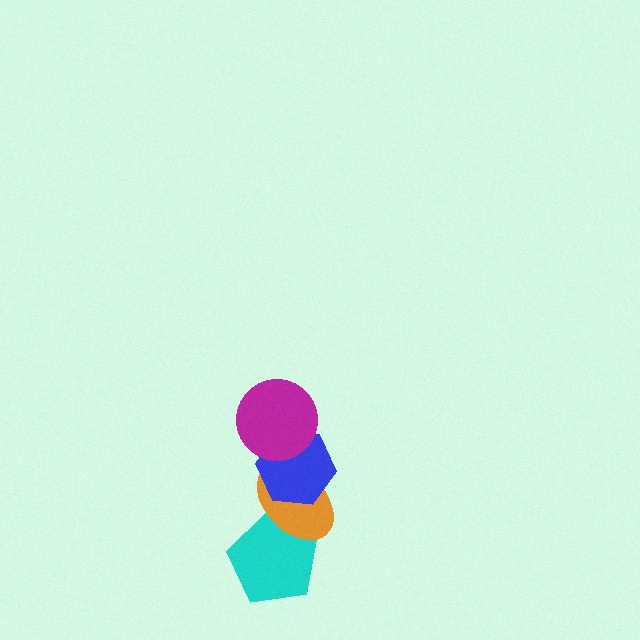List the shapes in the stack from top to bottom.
From top to bottom: the magenta circle, the blue hexagon, the orange ellipse, the cyan pentagon.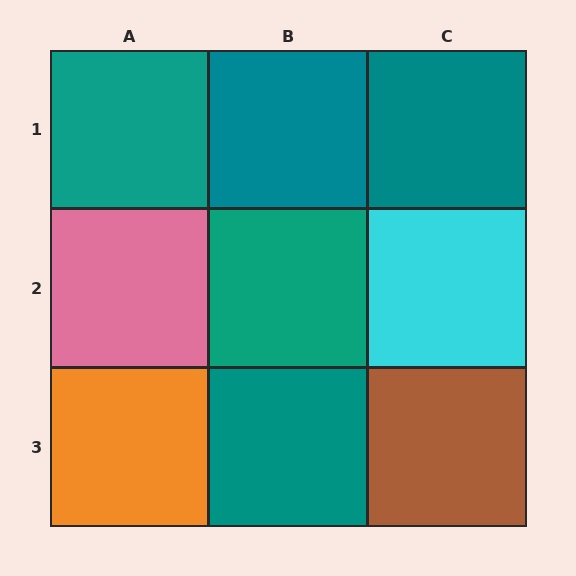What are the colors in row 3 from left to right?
Orange, teal, brown.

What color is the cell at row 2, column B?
Teal.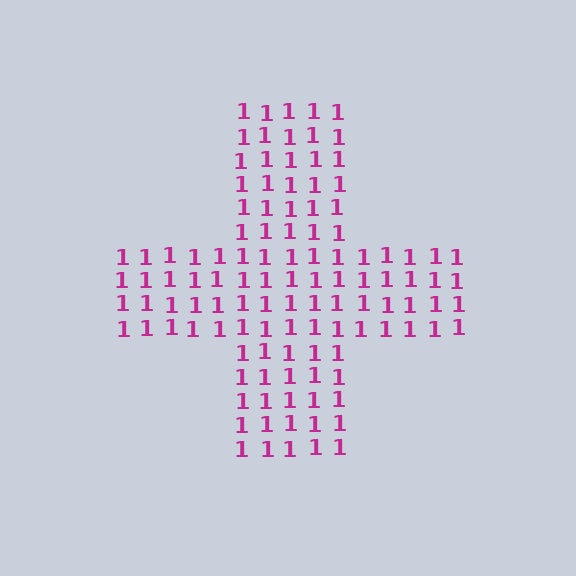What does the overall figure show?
The overall figure shows a cross.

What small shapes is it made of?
It is made of small digit 1's.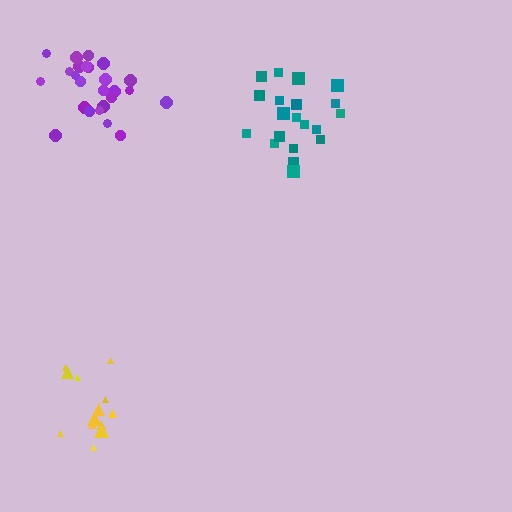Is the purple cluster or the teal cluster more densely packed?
Purple.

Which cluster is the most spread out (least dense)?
Yellow.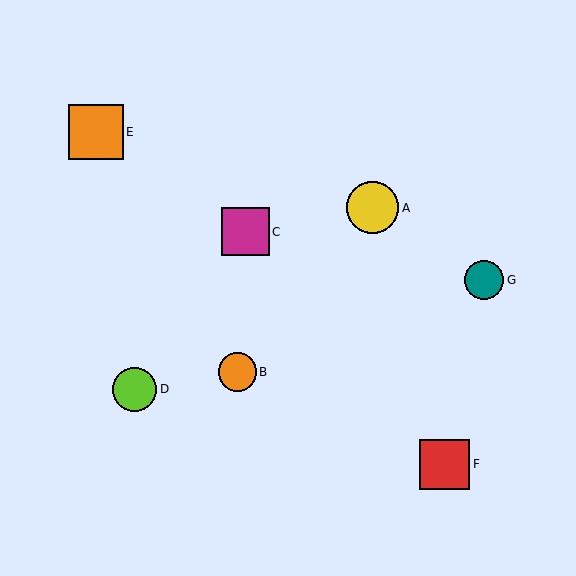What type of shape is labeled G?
Shape G is a teal circle.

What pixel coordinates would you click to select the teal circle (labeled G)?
Click at (484, 280) to select the teal circle G.